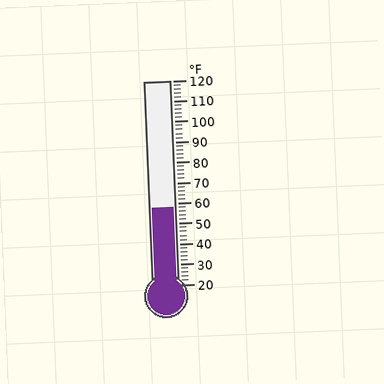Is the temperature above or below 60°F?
The temperature is below 60°F.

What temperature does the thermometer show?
The thermometer shows approximately 58°F.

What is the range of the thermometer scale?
The thermometer scale ranges from 20°F to 120°F.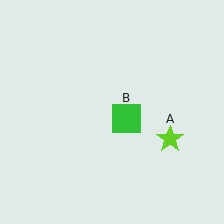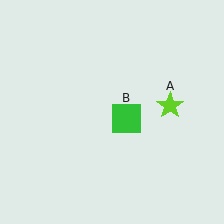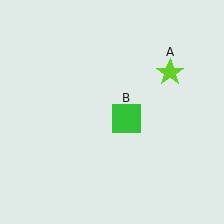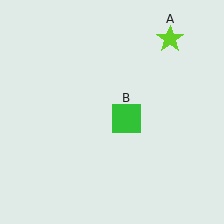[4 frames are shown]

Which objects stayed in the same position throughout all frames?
Green square (object B) remained stationary.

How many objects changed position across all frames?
1 object changed position: lime star (object A).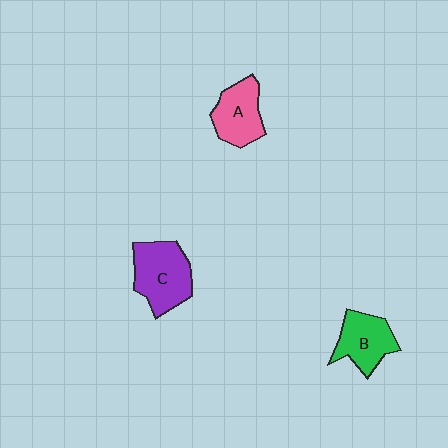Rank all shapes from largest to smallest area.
From largest to smallest: C (purple), A (pink), B (green).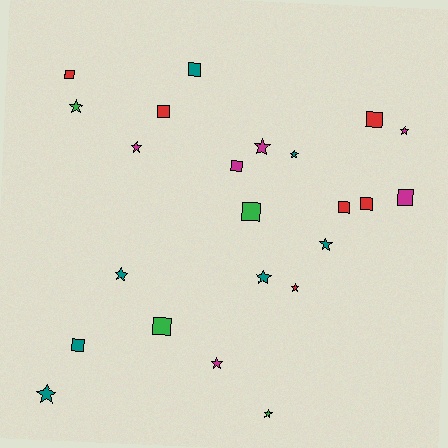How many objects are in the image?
There are 23 objects.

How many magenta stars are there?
There are 4 magenta stars.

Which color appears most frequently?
Teal, with 7 objects.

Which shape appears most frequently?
Star, with 12 objects.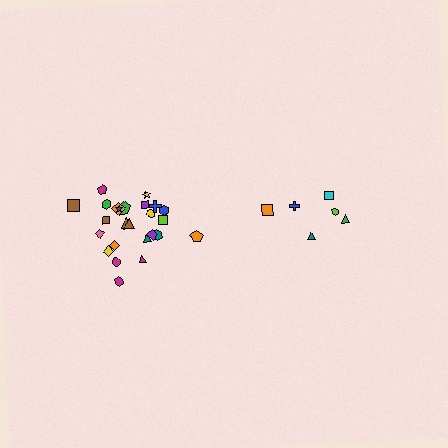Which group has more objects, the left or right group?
The left group.